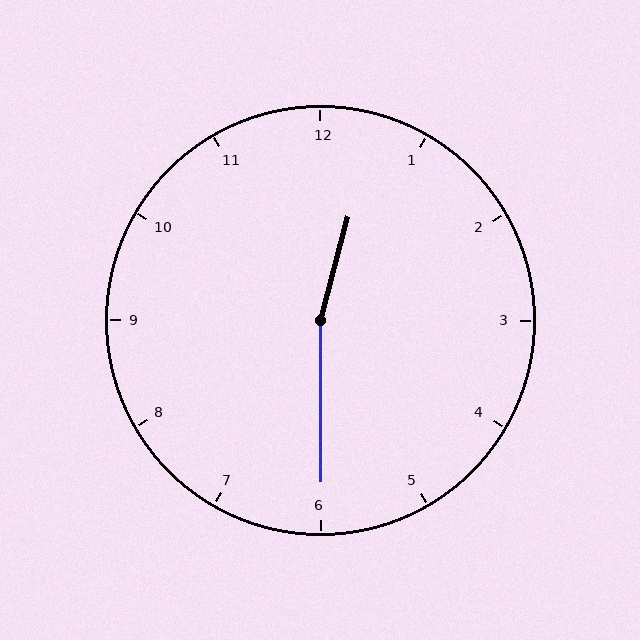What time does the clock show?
12:30.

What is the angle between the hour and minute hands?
Approximately 165 degrees.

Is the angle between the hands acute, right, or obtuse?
It is obtuse.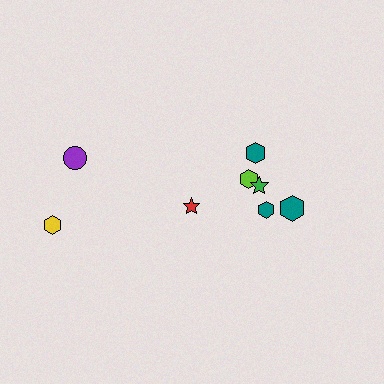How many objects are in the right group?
There are 5 objects.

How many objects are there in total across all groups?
There are 8 objects.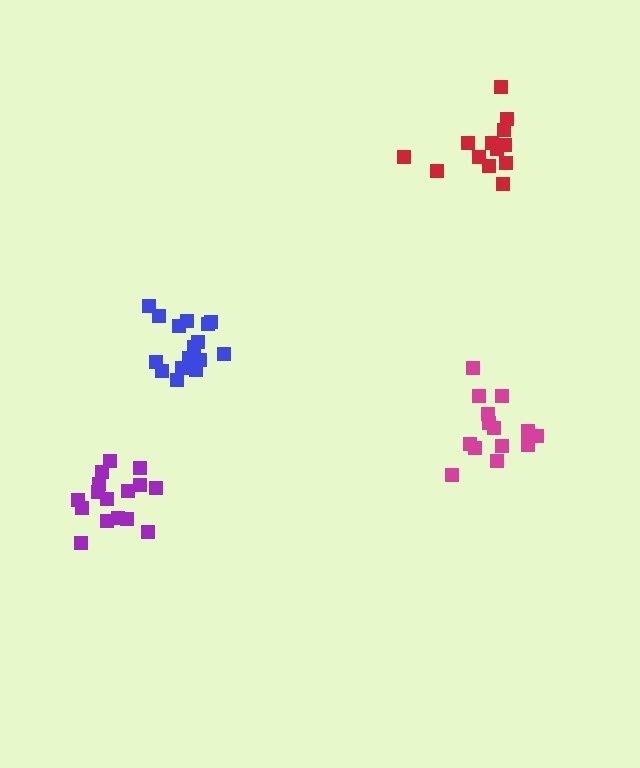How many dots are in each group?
Group 1: 16 dots, Group 2: 16 dots, Group 3: 14 dots, Group 4: 13 dots (59 total).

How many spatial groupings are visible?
There are 4 spatial groupings.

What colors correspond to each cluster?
The clusters are colored: blue, purple, magenta, red.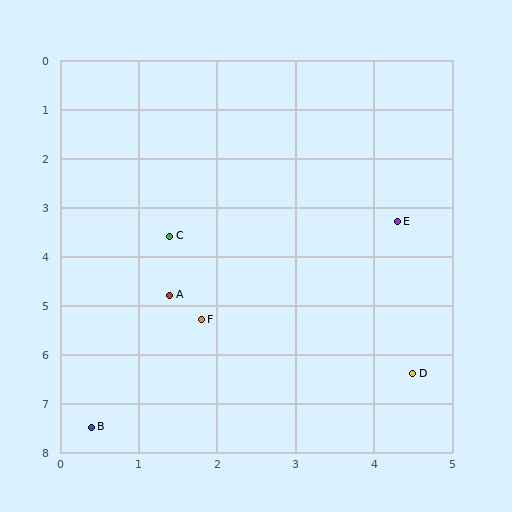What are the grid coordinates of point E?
Point E is at approximately (4.3, 3.3).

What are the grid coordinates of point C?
Point C is at approximately (1.4, 3.6).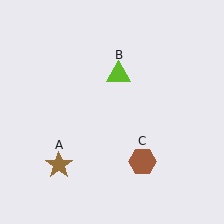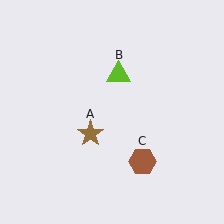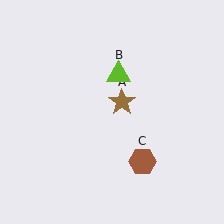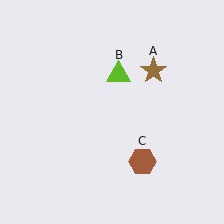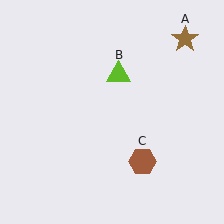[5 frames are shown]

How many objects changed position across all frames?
1 object changed position: brown star (object A).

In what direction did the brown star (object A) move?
The brown star (object A) moved up and to the right.